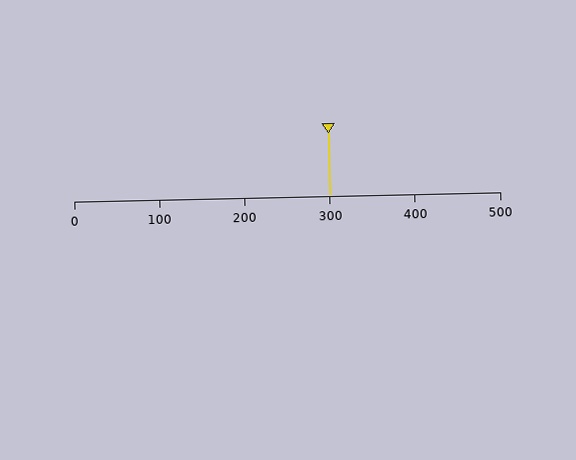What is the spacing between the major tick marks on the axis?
The major ticks are spaced 100 apart.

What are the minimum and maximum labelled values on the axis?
The axis runs from 0 to 500.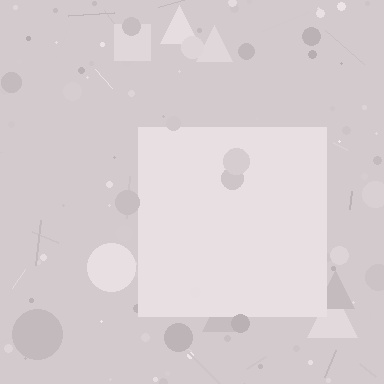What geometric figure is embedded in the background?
A square is embedded in the background.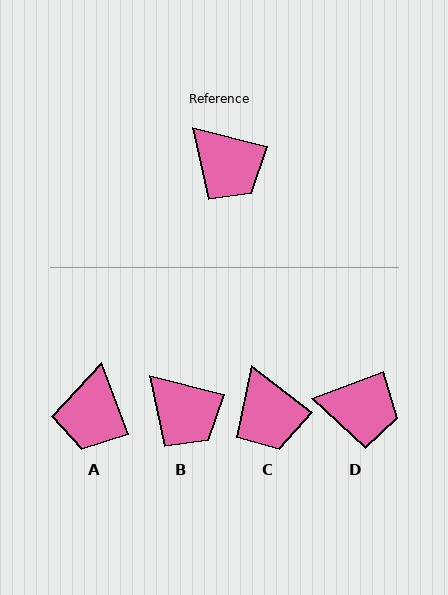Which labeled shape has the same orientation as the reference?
B.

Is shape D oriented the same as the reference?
No, it is off by about 35 degrees.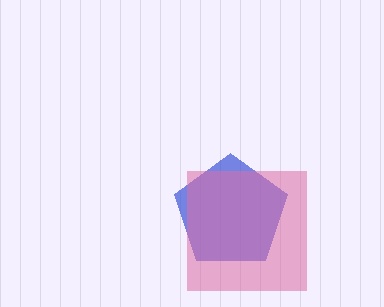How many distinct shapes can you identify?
There are 2 distinct shapes: a blue pentagon, a pink square.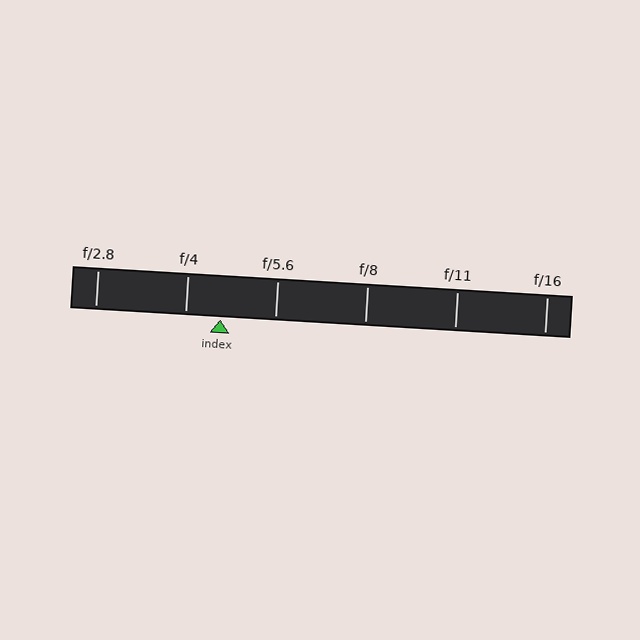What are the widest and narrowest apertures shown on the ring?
The widest aperture shown is f/2.8 and the narrowest is f/16.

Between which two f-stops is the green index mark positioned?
The index mark is between f/4 and f/5.6.